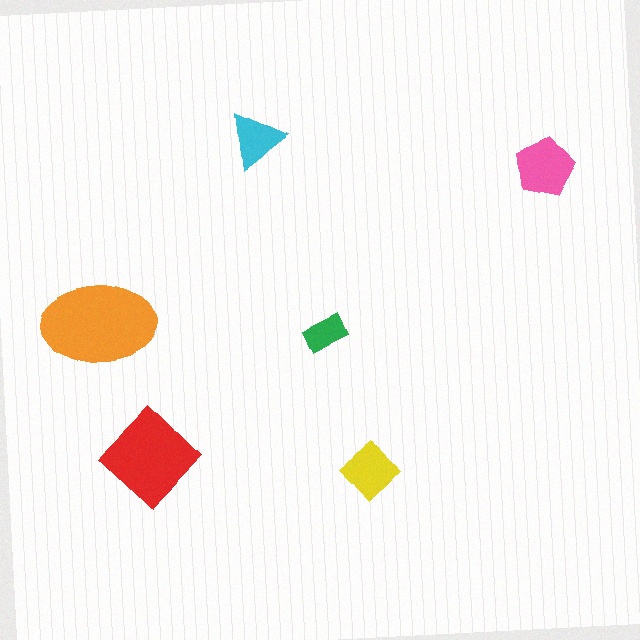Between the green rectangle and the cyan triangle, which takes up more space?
The cyan triangle.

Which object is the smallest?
The green rectangle.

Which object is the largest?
The orange ellipse.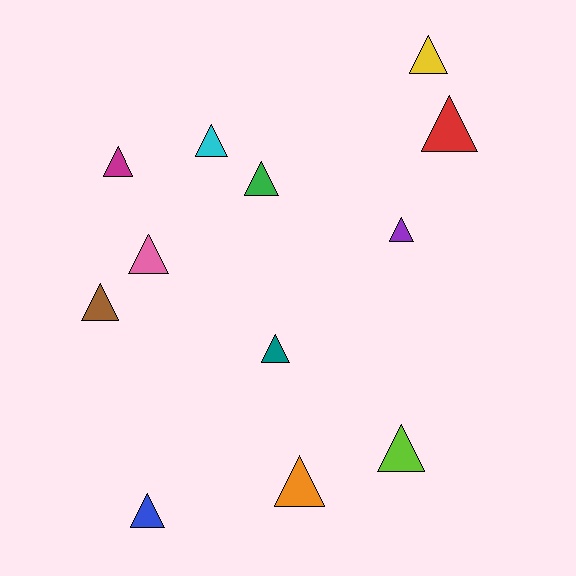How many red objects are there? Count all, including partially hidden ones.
There is 1 red object.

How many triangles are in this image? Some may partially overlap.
There are 12 triangles.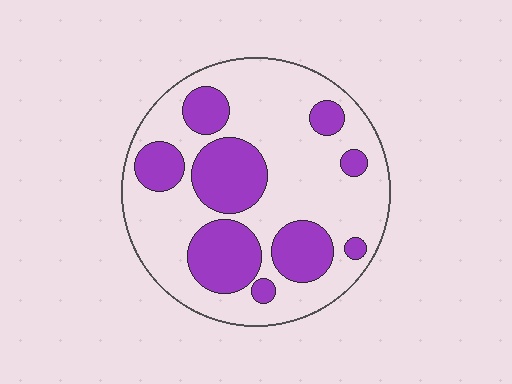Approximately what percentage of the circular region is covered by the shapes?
Approximately 30%.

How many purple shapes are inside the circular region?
9.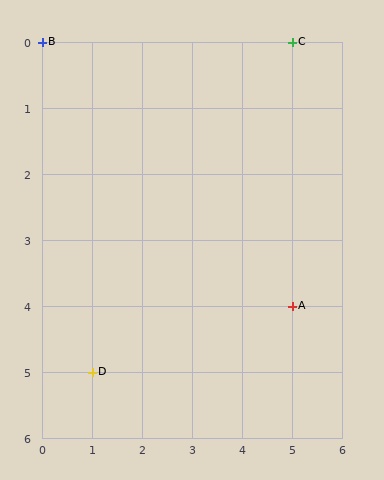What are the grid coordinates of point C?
Point C is at grid coordinates (5, 0).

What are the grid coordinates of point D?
Point D is at grid coordinates (1, 5).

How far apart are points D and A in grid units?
Points D and A are 4 columns and 1 row apart (about 4.1 grid units diagonally).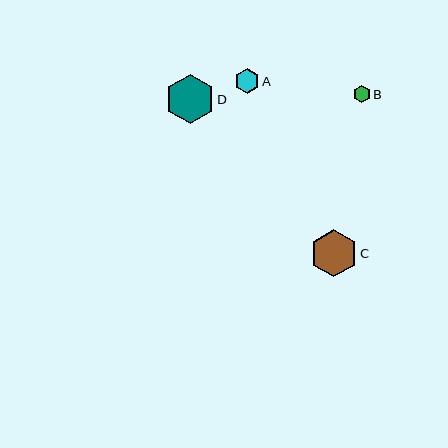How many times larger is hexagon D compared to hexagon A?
Hexagon D is approximately 2.0 times the size of hexagon A.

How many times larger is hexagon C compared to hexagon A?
Hexagon C is approximately 2.0 times the size of hexagon A.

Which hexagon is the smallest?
Hexagon B is the smallest with a size of approximately 18 pixels.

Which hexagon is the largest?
Hexagon D is the largest with a size of approximately 49 pixels.